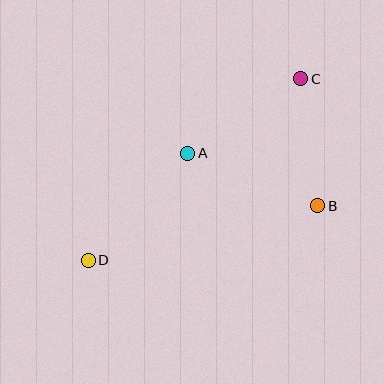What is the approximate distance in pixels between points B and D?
The distance between B and D is approximately 236 pixels.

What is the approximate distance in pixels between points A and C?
The distance between A and C is approximately 135 pixels.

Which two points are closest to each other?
Points B and C are closest to each other.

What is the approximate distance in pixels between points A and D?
The distance between A and D is approximately 146 pixels.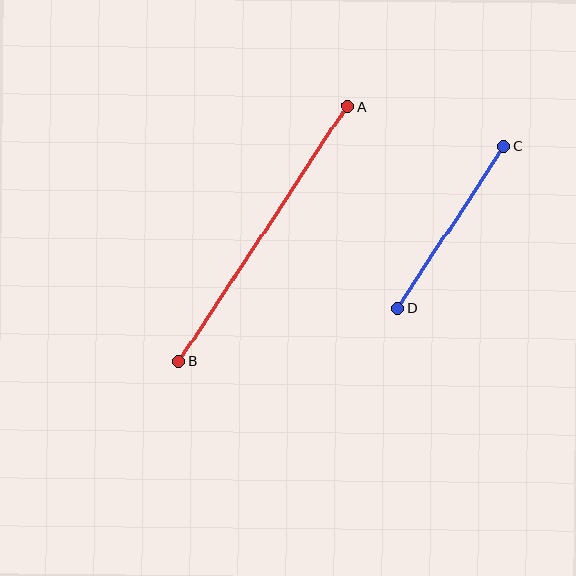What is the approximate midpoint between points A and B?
The midpoint is at approximately (263, 234) pixels.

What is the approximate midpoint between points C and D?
The midpoint is at approximately (451, 227) pixels.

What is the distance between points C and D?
The distance is approximately 194 pixels.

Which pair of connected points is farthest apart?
Points A and B are farthest apart.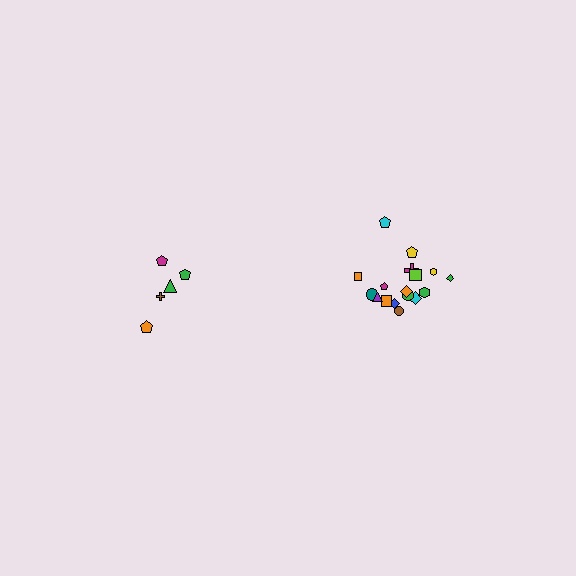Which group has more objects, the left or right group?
The right group.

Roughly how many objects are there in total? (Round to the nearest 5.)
Roughly 25 objects in total.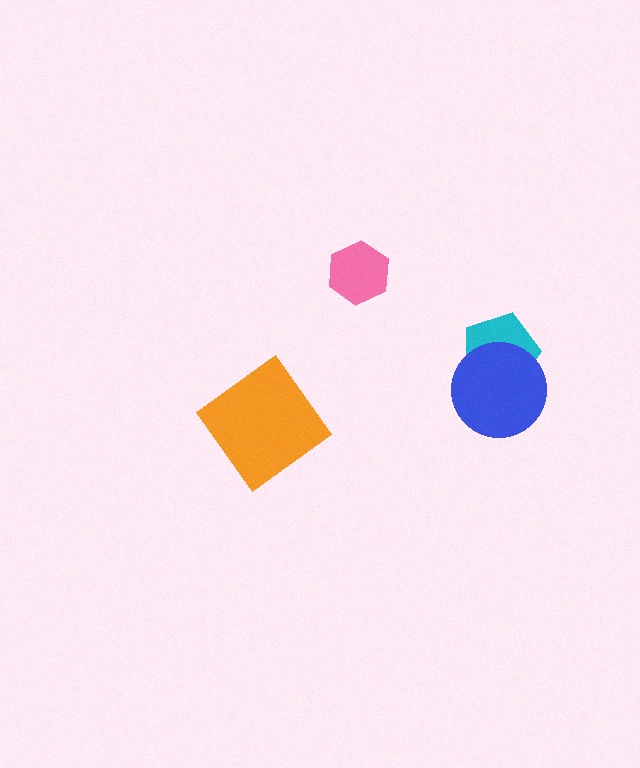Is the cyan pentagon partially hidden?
Yes, it is partially covered by another shape.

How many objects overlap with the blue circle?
1 object overlaps with the blue circle.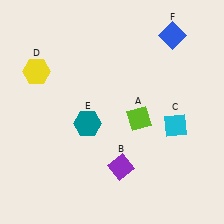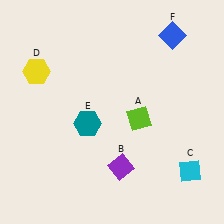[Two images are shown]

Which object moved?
The cyan diamond (C) moved down.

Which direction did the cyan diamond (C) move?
The cyan diamond (C) moved down.